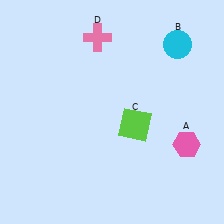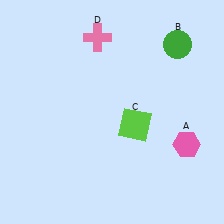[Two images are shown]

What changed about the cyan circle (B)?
In Image 1, B is cyan. In Image 2, it changed to green.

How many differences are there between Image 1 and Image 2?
There is 1 difference between the two images.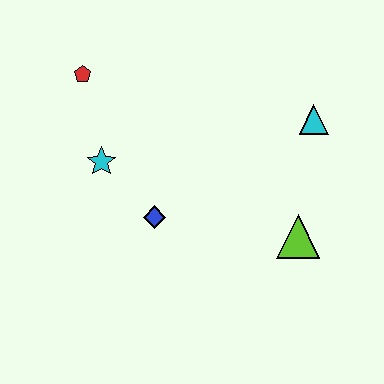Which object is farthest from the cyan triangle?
The red pentagon is farthest from the cyan triangle.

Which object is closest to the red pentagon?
The cyan star is closest to the red pentagon.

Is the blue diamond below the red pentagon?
Yes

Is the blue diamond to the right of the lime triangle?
No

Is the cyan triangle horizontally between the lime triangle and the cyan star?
No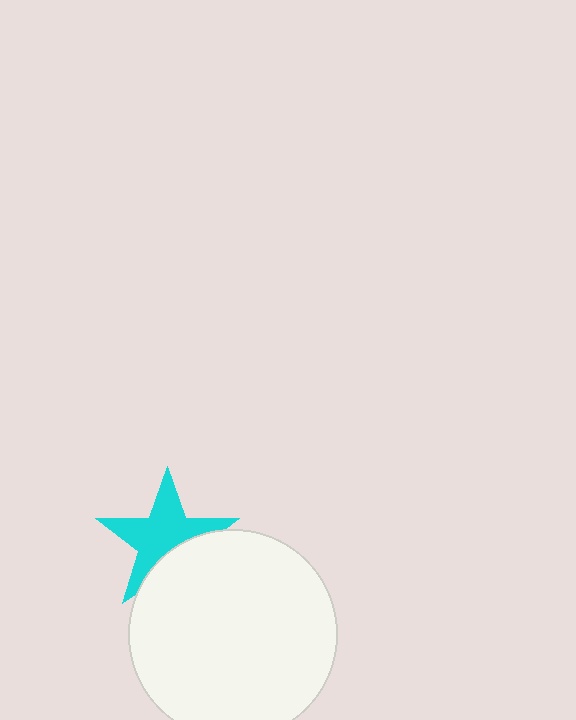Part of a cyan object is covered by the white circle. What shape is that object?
It is a star.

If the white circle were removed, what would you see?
You would see the complete cyan star.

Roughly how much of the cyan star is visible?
Most of it is visible (roughly 68%).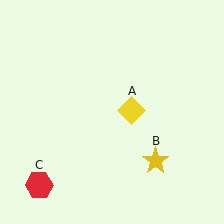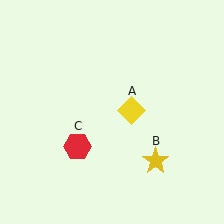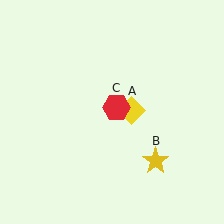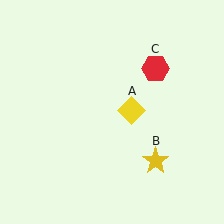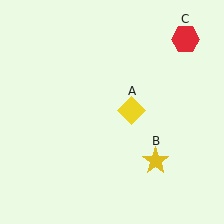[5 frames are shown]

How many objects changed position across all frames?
1 object changed position: red hexagon (object C).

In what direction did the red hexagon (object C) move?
The red hexagon (object C) moved up and to the right.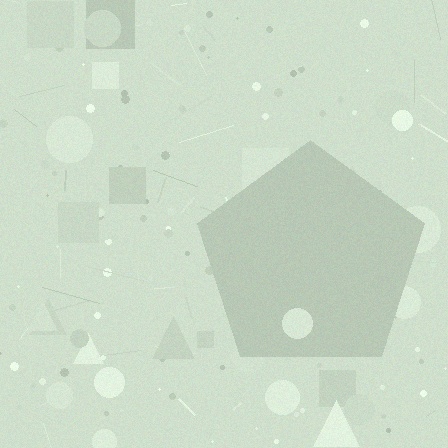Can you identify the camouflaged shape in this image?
The camouflaged shape is a pentagon.